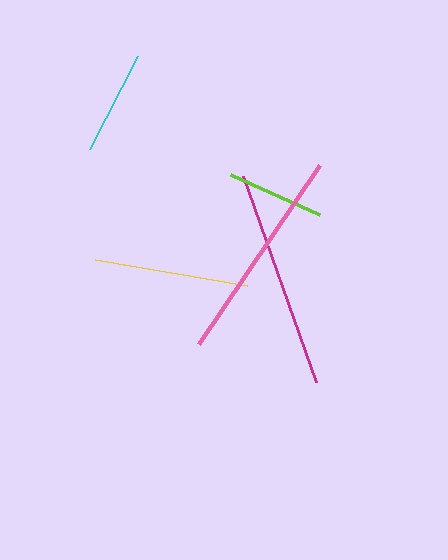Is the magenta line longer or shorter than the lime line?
The magenta line is longer than the lime line.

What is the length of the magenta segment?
The magenta segment is approximately 218 pixels long.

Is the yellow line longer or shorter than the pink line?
The pink line is longer than the yellow line.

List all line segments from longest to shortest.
From longest to shortest: magenta, pink, yellow, cyan, lime.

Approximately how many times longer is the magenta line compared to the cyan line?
The magenta line is approximately 2.1 times the length of the cyan line.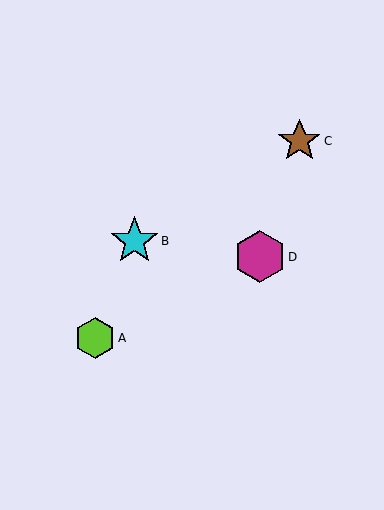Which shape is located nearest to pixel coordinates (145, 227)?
The cyan star (labeled B) at (134, 241) is nearest to that location.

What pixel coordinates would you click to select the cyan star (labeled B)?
Click at (134, 241) to select the cyan star B.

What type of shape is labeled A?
Shape A is a lime hexagon.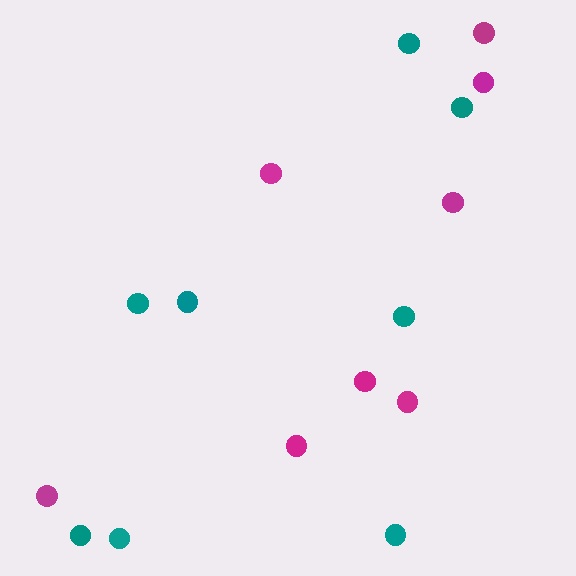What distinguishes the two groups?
There are 2 groups: one group of teal circles (8) and one group of magenta circles (8).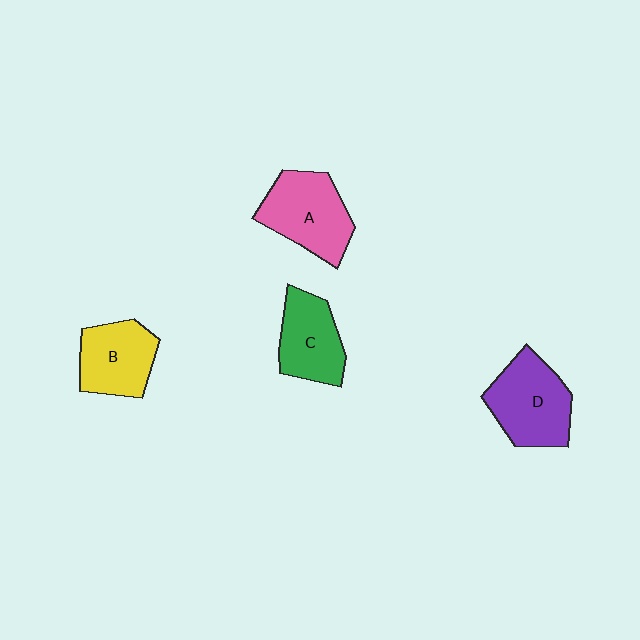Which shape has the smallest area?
Shape C (green).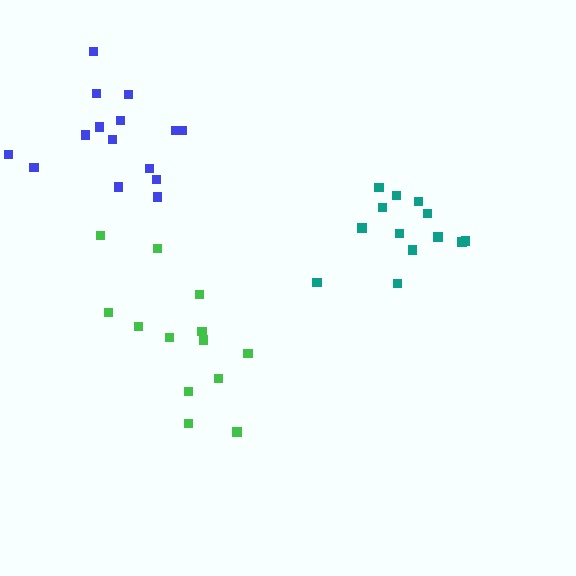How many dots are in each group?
Group 1: 15 dots, Group 2: 13 dots, Group 3: 13 dots (41 total).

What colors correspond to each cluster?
The clusters are colored: blue, green, teal.